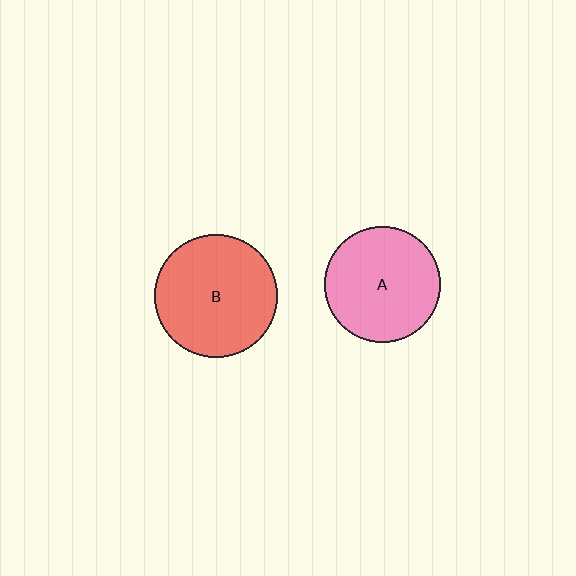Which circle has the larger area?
Circle B (red).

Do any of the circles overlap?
No, none of the circles overlap.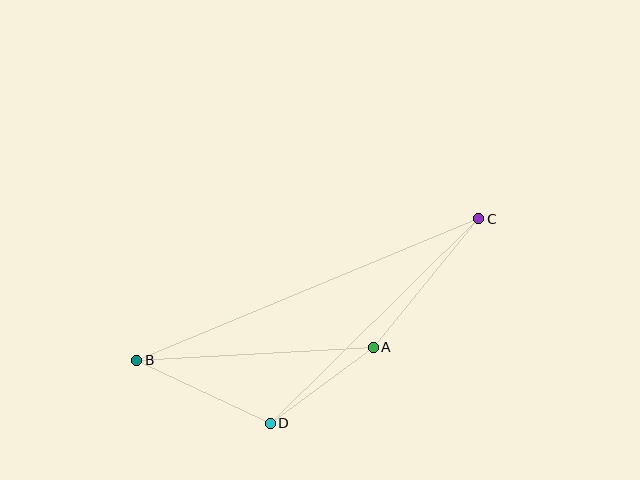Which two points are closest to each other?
Points A and D are closest to each other.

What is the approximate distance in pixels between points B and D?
The distance between B and D is approximately 147 pixels.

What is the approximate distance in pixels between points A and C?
The distance between A and C is approximately 166 pixels.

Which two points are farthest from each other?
Points B and C are farthest from each other.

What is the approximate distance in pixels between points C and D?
The distance between C and D is approximately 292 pixels.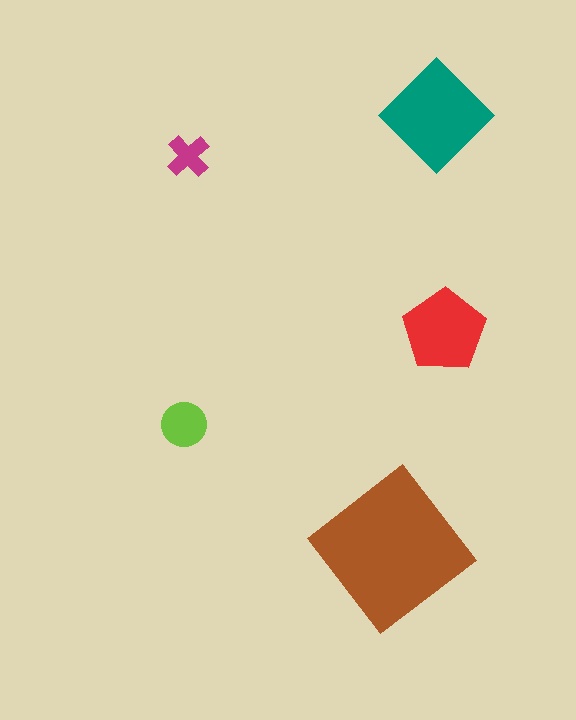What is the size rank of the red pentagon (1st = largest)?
3rd.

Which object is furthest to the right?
The red pentagon is rightmost.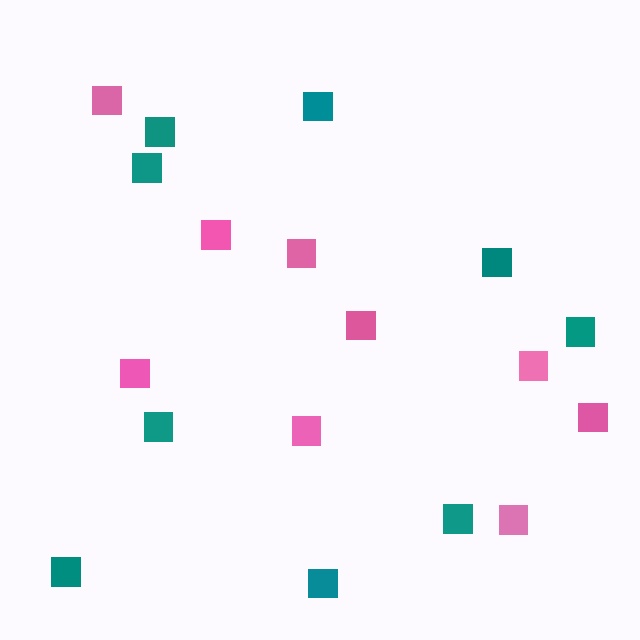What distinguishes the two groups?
There are 2 groups: one group of teal squares (9) and one group of pink squares (9).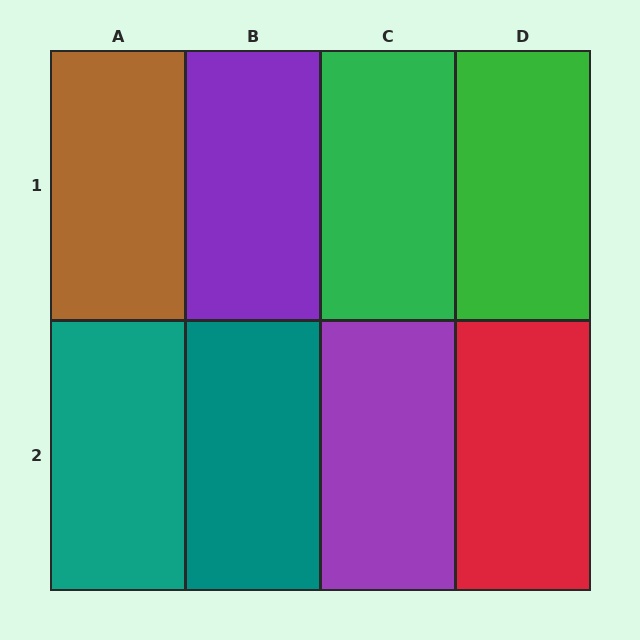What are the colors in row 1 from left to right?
Brown, purple, green, green.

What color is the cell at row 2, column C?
Purple.